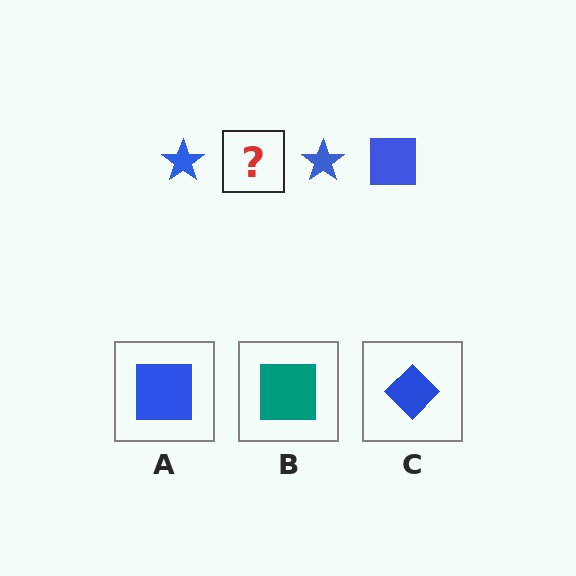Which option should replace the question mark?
Option A.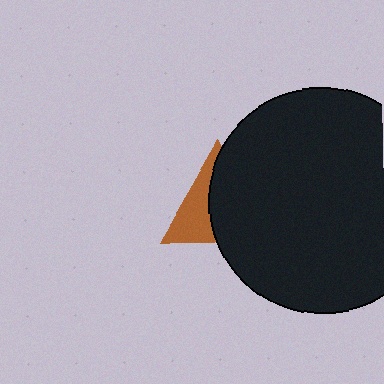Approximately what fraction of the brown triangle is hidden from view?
Roughly 60% of the brown triangle is hidden behind the black circle.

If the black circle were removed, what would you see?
You would see the complete brown triangle.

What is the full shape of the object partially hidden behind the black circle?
The partially hidden object is a brown triangle.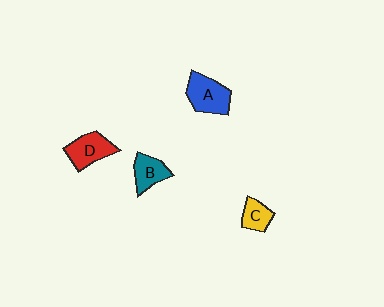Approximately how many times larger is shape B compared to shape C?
Approximately 1.2 times.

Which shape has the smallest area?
Shape C (yellow).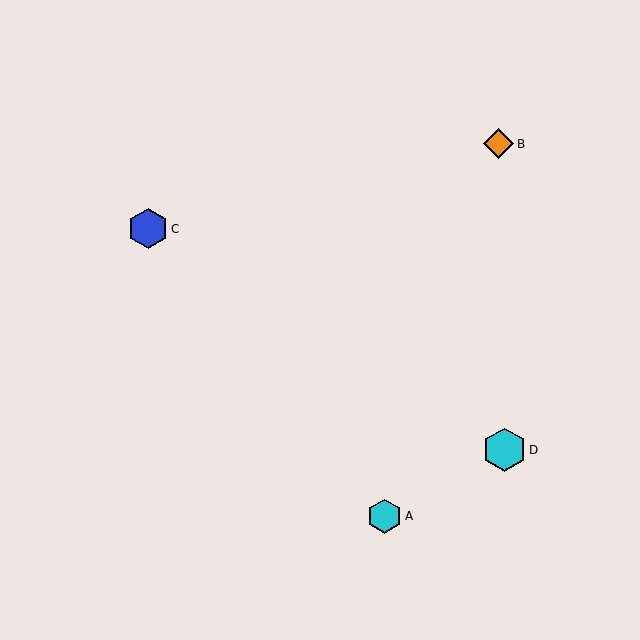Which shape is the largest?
The cyan hexagon (labeled D) is the largest.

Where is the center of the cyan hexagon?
The center of the cyan hexagon is at (504, 450).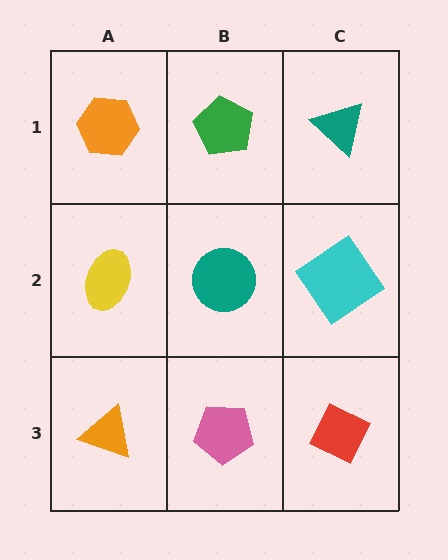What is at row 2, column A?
A yellow ellipse.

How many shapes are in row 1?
3 shapes.